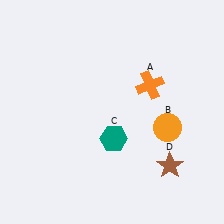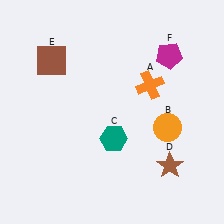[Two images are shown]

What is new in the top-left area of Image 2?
A brown square (E) was added in the top-left area of Image 2.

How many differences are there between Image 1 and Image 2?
There are 2 differences between the two images.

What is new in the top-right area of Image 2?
A magenta pentagon (F) was added in the top-right area of Image 2.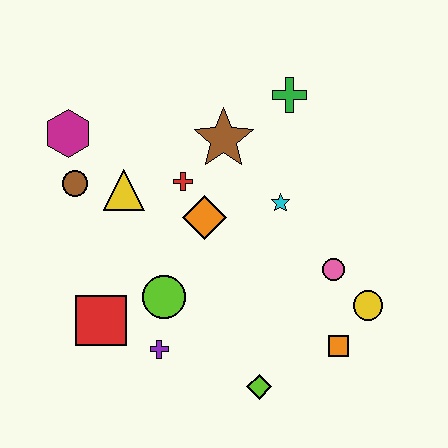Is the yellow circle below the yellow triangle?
Yes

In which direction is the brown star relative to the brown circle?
The brown star is to the right of the brown circle.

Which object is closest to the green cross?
The brown star is closest to the green cross.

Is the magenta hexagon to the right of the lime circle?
No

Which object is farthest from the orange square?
The magenta hexagon is farthest from the orange square.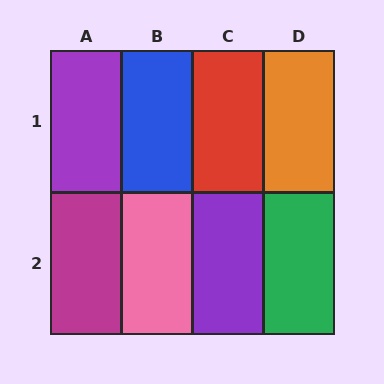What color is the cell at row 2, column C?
Purple.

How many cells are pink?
1 cell is pink.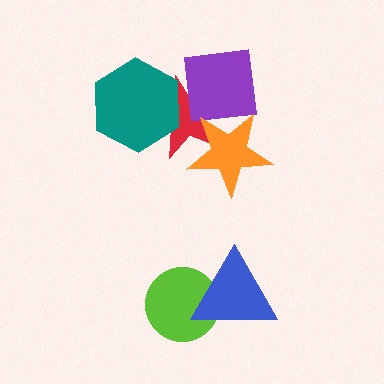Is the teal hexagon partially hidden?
No, no other shape covers it.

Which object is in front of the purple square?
The orange star is in front of the purple square.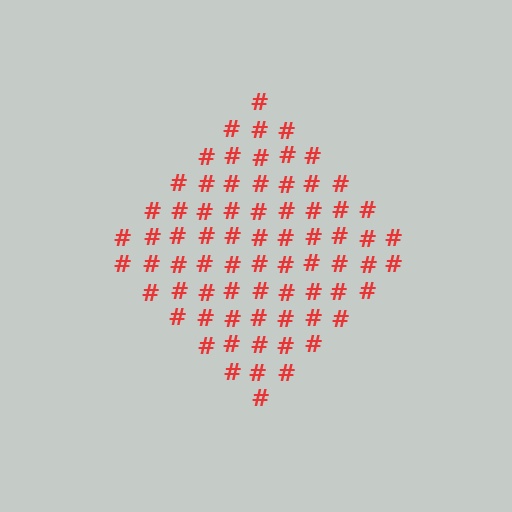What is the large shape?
The large shape is a diamond.